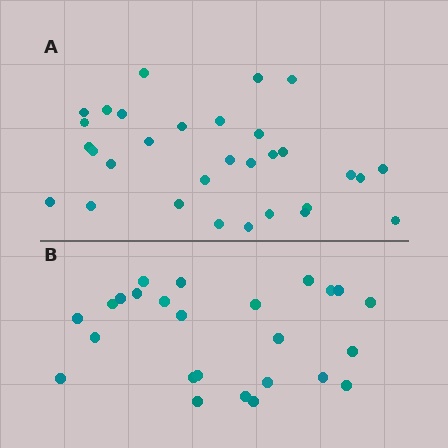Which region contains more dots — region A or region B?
Region A (the top region) has more dots.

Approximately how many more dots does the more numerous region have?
Region A has about 6 more dots than region B.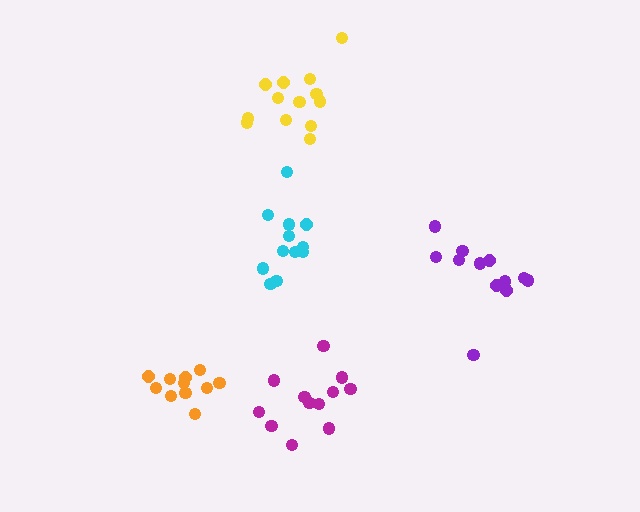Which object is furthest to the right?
The purple cluster is rightmost.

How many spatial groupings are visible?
There are 5 spatial groupings.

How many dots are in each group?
Group 1: 13 dots, Group 2: 11 dots, Group 3: 13 dots, Group 4: 12 dots, Group 5: 12 dots (61 total).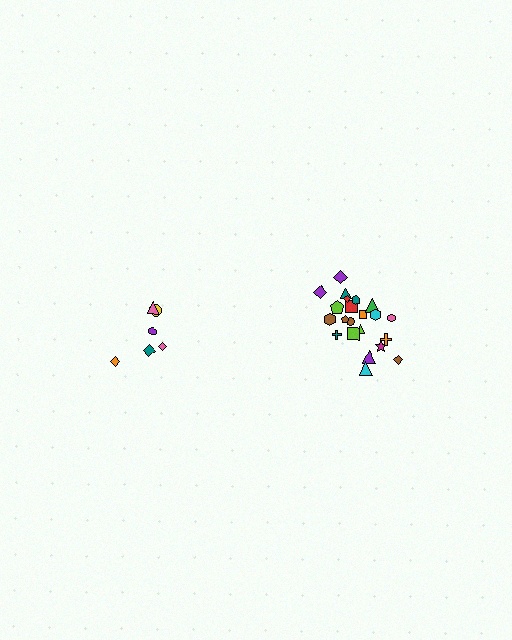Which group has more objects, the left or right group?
The right group.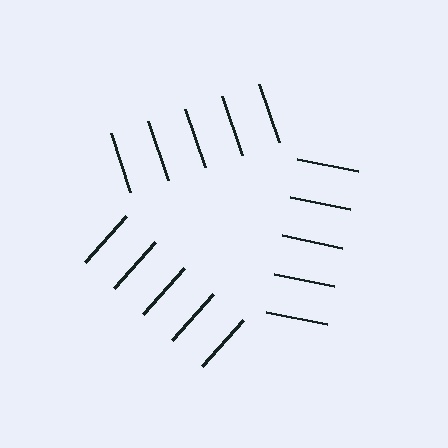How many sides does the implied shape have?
3 sides — the line-ends trace a triangle.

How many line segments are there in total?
15 — 5 along each of the 3 edges.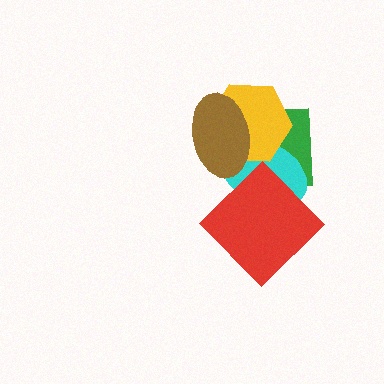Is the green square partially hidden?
Yes, it is partially covered by another shape.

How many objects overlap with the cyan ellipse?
4 objects overlap with the cyan ellipse.